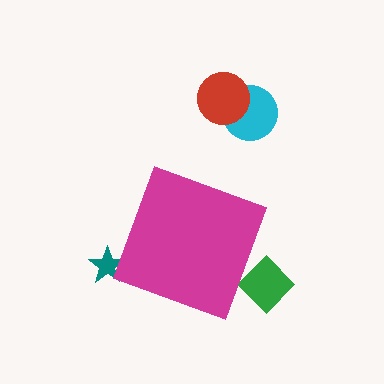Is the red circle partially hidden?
No, the red circle is fully visible.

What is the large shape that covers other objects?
A magenta diamond.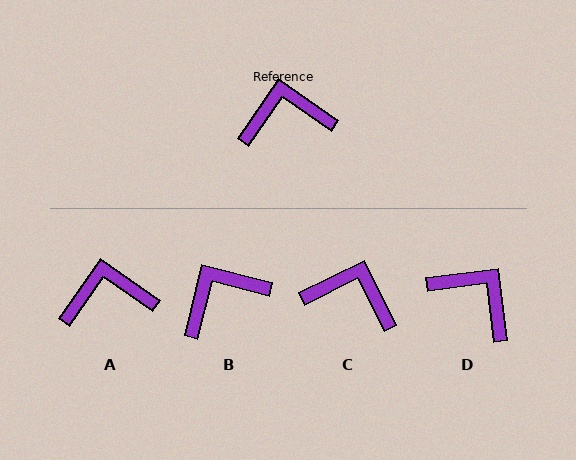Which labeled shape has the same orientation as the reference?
A.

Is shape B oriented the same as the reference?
No, it is off by about 21 degrees.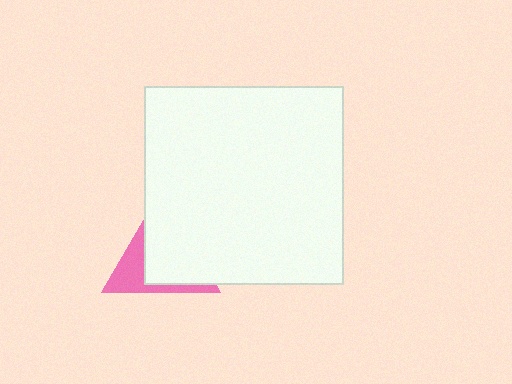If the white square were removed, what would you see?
You would see the complete pink triangle.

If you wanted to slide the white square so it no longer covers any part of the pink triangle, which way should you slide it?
Slide it right — that is the most direct way to separate the two shapes.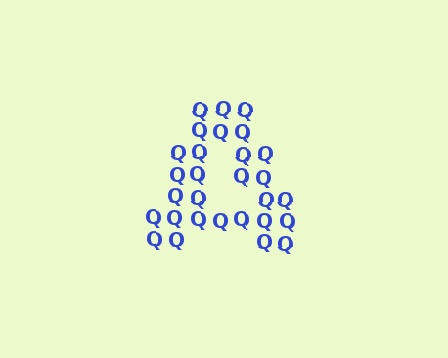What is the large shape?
The large shape is the letter A.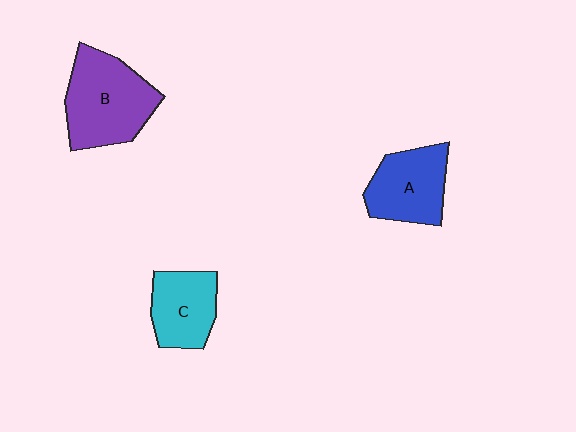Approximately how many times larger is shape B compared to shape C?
Approximately 1.5 times.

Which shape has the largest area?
Shape B (purple).